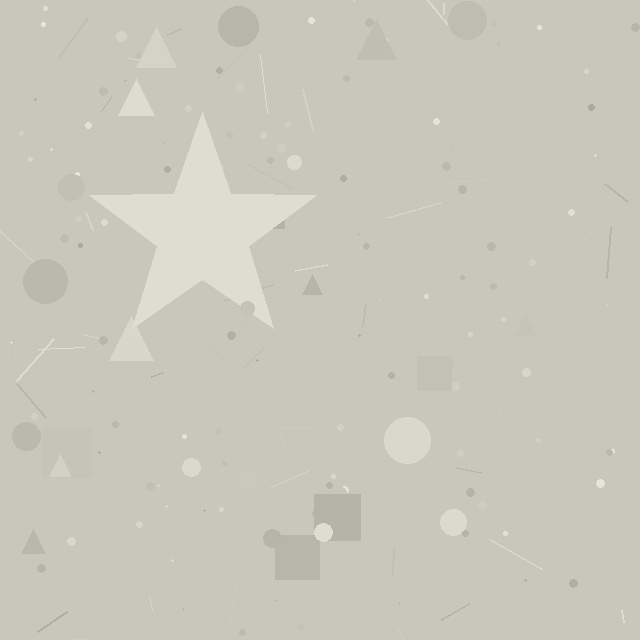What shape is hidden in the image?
A star is hidden in the image.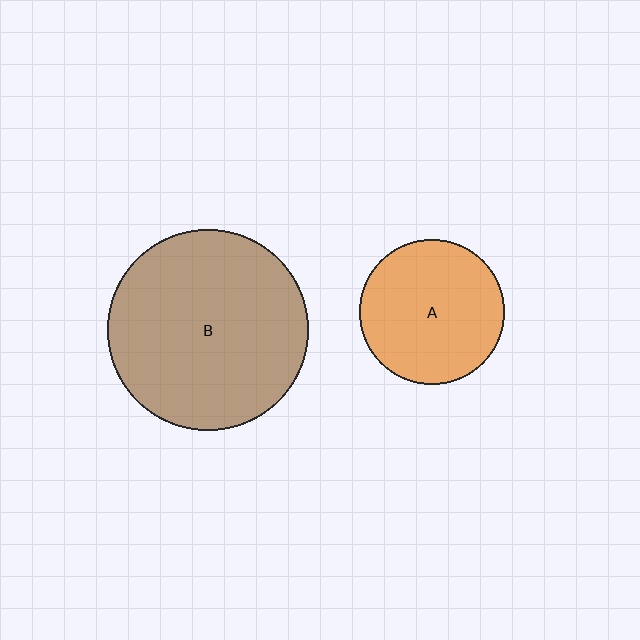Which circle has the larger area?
Circle B (brown).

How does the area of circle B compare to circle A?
Approximately 1.9 times.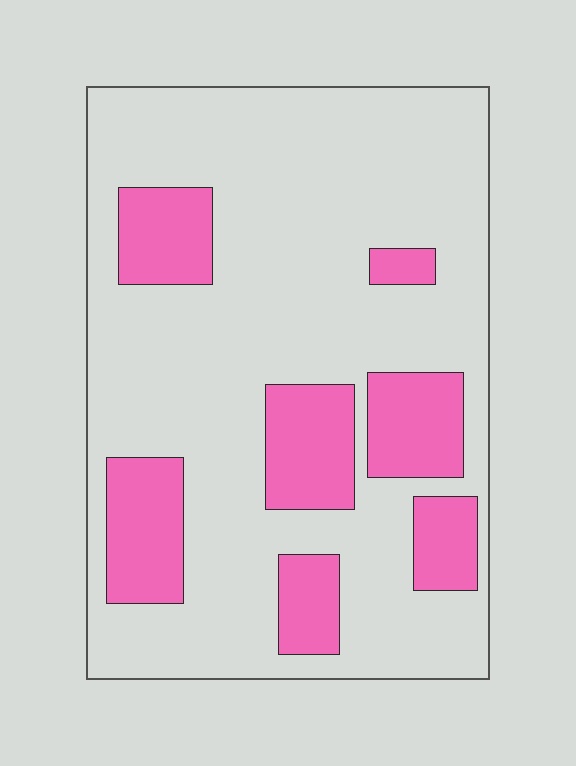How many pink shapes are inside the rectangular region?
7.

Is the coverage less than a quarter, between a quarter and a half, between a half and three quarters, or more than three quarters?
Less than a quarter.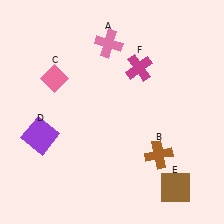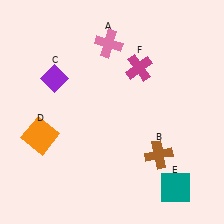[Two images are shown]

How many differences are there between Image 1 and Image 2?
There are 3 differences between the two images.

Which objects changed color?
C changed from pink to purple. D changed from purple to orange. E changed from brown to teal.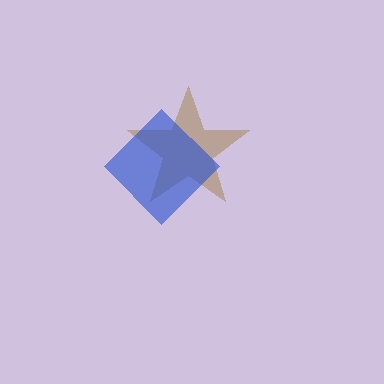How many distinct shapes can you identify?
There are 2 distinct shapes: a brown star, a blue diamond.